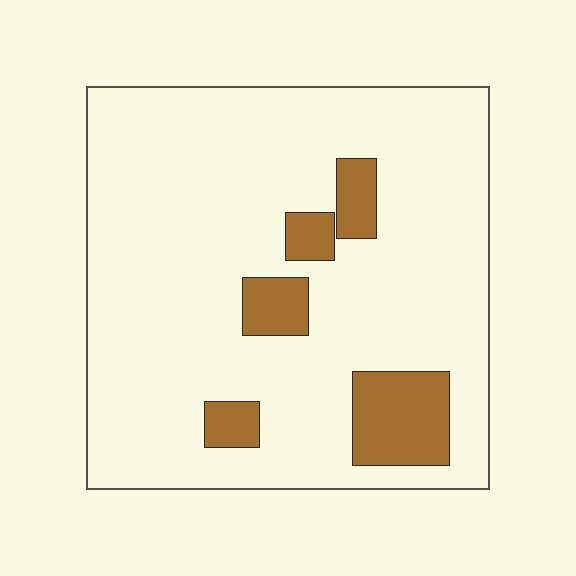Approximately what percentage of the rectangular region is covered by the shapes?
Approximately 15%.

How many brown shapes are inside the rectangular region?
5.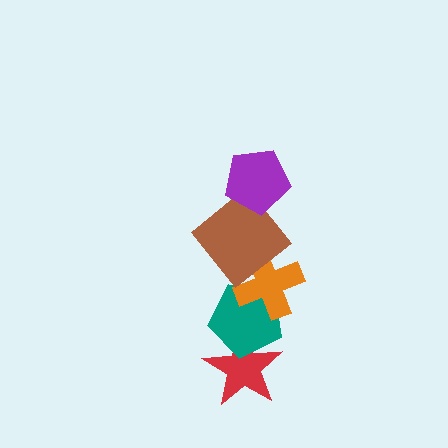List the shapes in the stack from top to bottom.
From top to bottom: the purple pentagon, the brown diamond, the orange cross, the teal pentagon, the red star.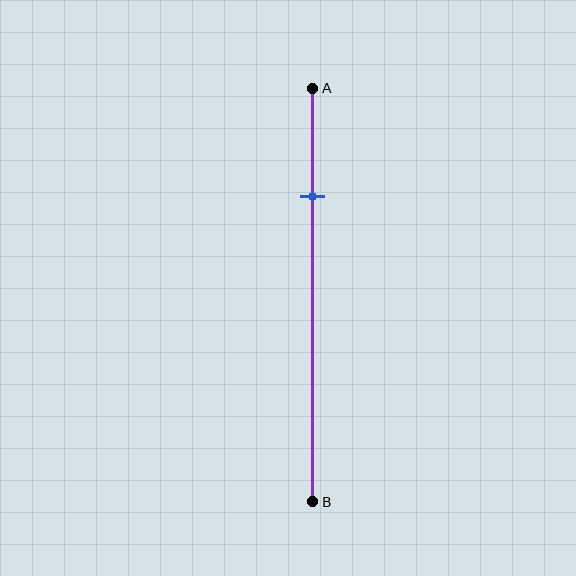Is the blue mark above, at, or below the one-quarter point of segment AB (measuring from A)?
The blue mark is approximately at the one-quarter point of segment AB.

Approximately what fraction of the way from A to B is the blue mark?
The blue mark is approximately 25% of the way from A to B.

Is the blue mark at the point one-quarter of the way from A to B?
Yes, the mark is approximately at the one-quarter point.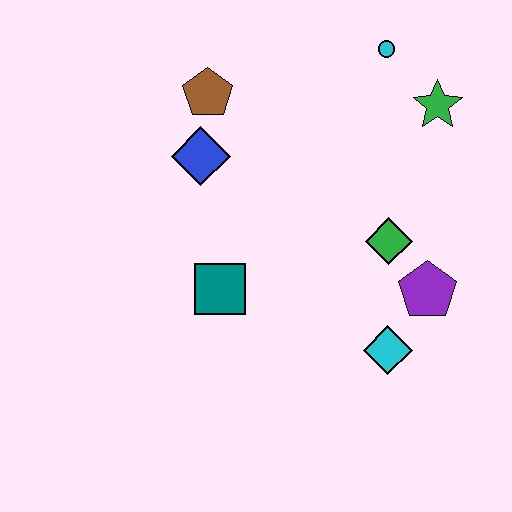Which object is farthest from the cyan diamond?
The brown pentagon is farthest from the cyan diamond.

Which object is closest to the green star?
The cyan circle is closest to the green star.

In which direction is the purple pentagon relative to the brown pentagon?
The purple pentagon is to the right of the brown pentagon.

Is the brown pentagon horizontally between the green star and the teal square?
No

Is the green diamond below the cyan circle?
Yes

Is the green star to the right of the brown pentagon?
Yes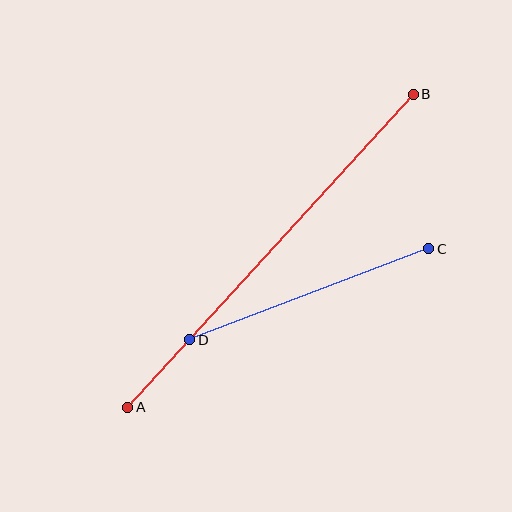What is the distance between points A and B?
The distance is approximately 424 pixels.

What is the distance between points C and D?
The distance is approximately 256 pixels.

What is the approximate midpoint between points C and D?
The midpoint is at approximately (309, 294) pixels.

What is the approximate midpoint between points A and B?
The midpoint is at approximately (270, 251) pixels.